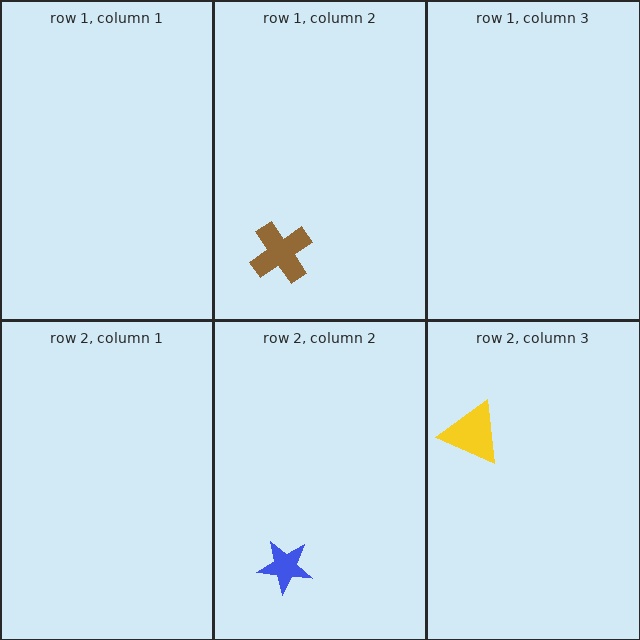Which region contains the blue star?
The row 2, column 2 region.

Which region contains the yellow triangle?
The row 2, column 3 region.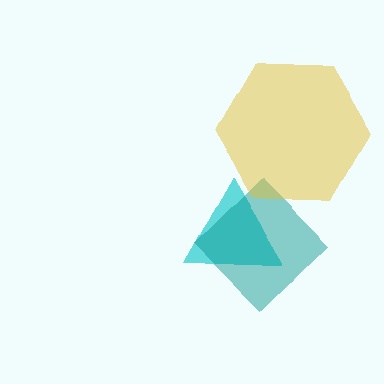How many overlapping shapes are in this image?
There are 3 overlapping shapes in the image.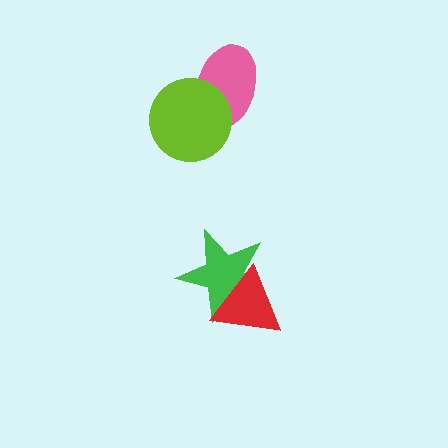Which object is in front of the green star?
The red triangle is in front of the green star.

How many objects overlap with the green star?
1 object overlaps with the green star.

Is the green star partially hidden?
Yes, it is partially covered by another shape.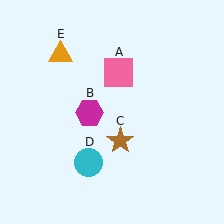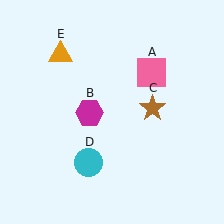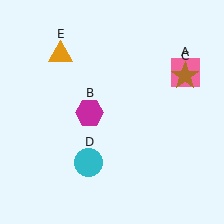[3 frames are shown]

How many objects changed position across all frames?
2 objects changed position: pink square (object A), brown star (object C).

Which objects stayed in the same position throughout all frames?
Magenta hexagon (object B) and cyan circle (object D) and orange triangle (object E) remained stationary.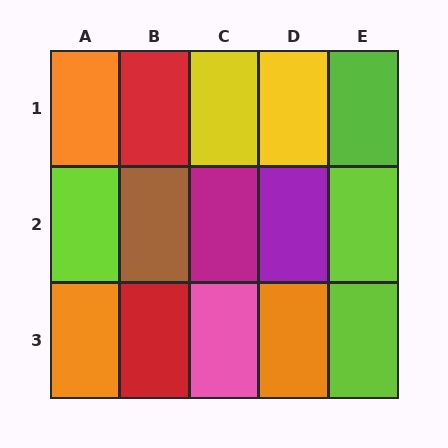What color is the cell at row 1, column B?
Red.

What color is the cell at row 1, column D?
Yellow.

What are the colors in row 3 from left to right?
Orange, red, pink, orange, lime.